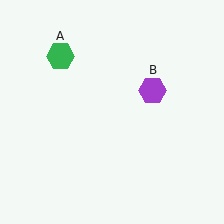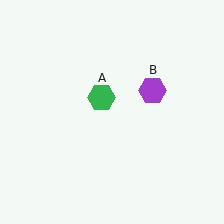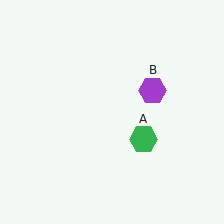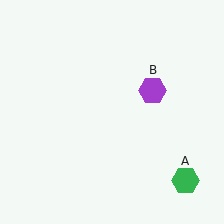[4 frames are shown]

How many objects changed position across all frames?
1 object changed position: green hexagon (object A).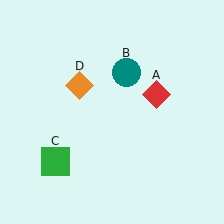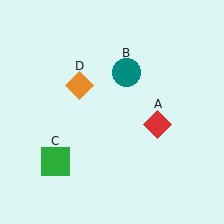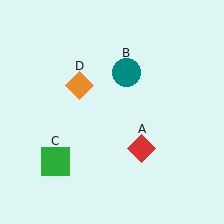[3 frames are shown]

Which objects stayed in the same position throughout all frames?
Teal circle (object B) and green square (object C) and orange diamond (object D) remained stationary.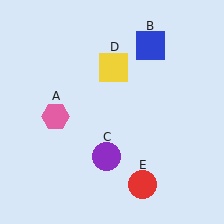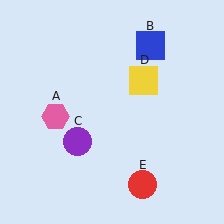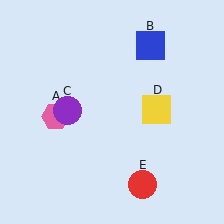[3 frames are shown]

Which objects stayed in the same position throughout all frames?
Pink hexagon (object A) and blue square (object B) and red circle (object E) remained stationary.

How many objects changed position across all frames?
2 objects changed position: purple circle (object C), yellow square (object D).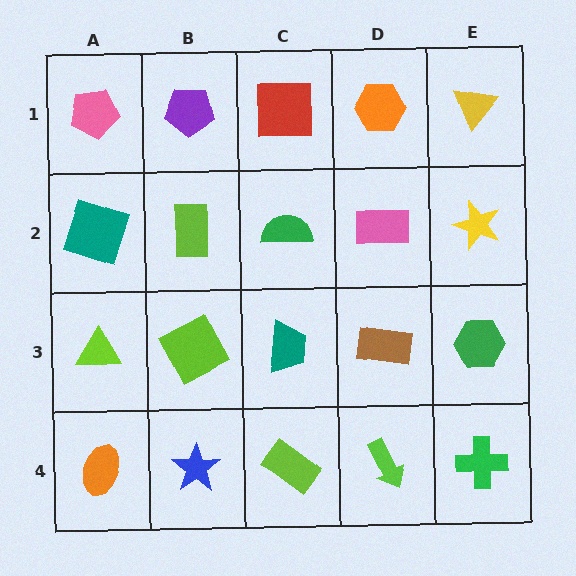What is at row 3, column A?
A lime triangle.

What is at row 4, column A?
An orange ellipse.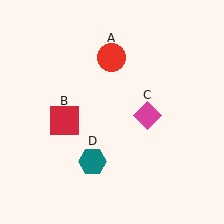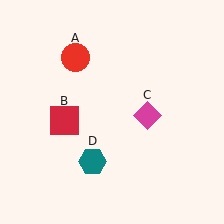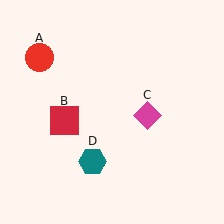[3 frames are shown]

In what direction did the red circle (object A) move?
The red circle (object A) moved left.